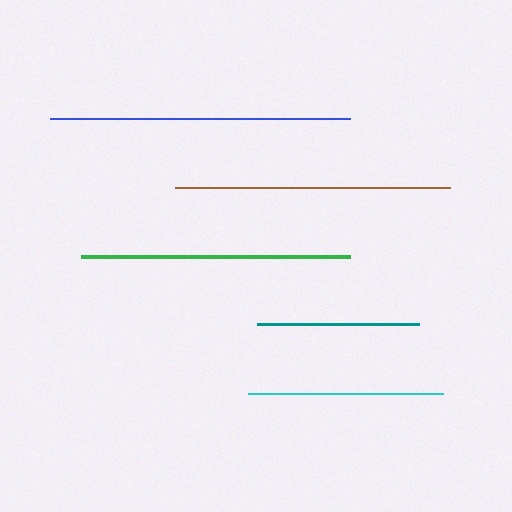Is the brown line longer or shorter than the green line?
The brown line is longer than the green line.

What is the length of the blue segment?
The blue segment is approximately 300 pixels long.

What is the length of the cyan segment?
The cyan segment is approximately 195 pixels long.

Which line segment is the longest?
The blue line is the longest at approximately 300 pixels.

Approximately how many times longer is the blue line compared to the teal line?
The blue line is approximately 1.9 times the length of the teal line.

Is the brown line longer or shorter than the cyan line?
The brown line is longer than the cyan line.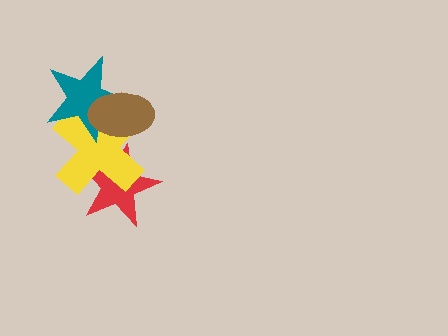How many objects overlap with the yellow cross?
3 objects overlap with the yellow cross.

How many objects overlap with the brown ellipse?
2 objects overlap with the brown ellipse.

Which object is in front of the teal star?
The brown ellipse is in front of the teal star.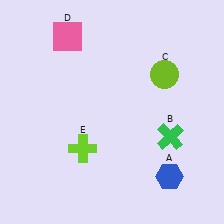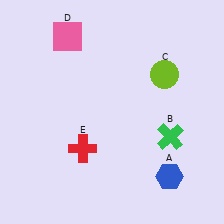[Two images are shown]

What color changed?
The cross (E) changed from lime in Image 1 to red in Image 2.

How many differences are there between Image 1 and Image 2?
There is 1 difference between the two images.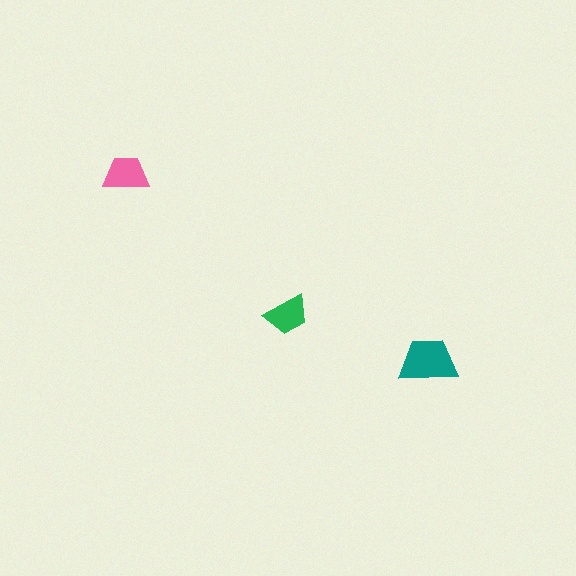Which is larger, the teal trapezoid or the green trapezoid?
The teal one.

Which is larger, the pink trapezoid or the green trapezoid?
The pink one.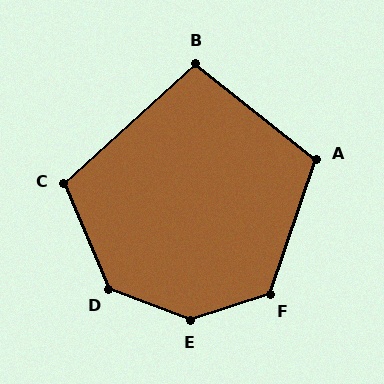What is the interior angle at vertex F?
Approximately 127 degrees (obtuse).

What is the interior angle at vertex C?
Approximately 110 degrees (obtuse).